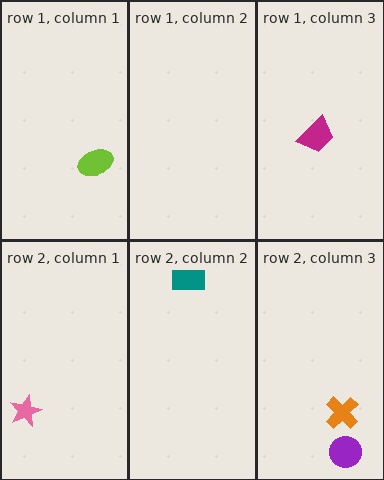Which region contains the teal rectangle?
The row 2, column 2 region.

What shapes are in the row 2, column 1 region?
The pink star.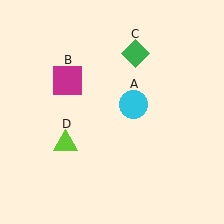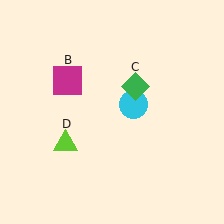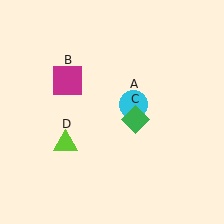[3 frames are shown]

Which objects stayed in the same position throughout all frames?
Cyan circle (object A) and magenta square (object B) and lime triangle (object D) remained stationary.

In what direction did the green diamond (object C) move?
The green diamond (object C) moved down.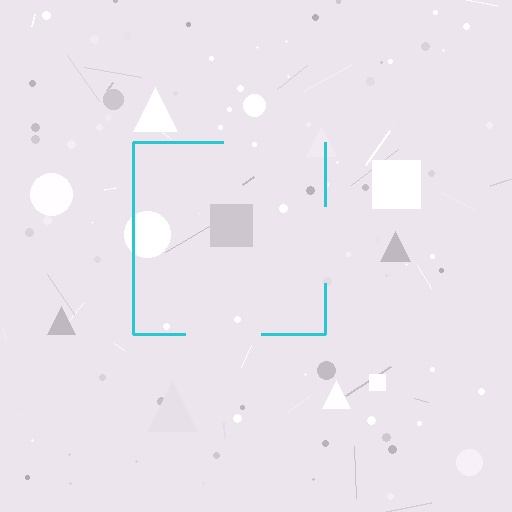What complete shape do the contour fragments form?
The contour fragments form a square.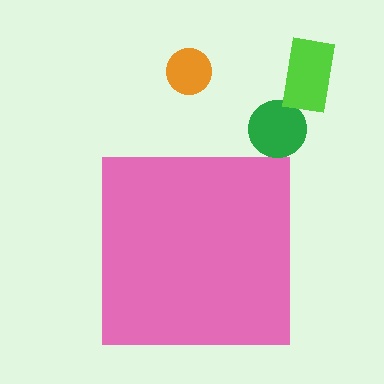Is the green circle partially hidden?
No, the green circle is fully visible.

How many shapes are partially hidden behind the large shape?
0 shapes are partially hidden.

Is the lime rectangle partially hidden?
No, the lime rectangle is fully visible.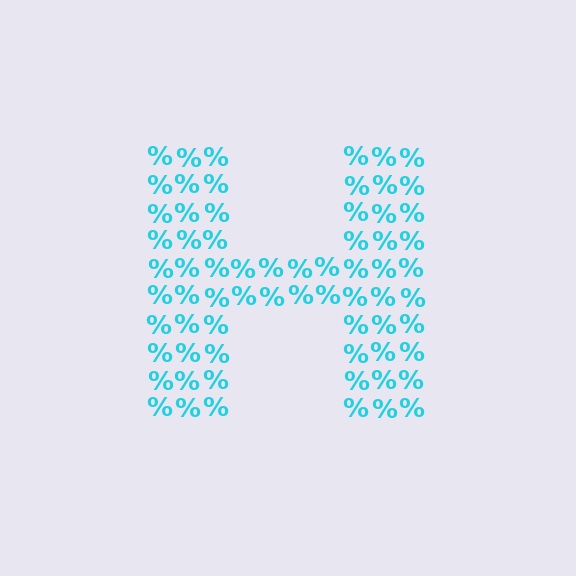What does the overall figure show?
The overall figure shows the letter H.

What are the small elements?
The small elements are percent signs.